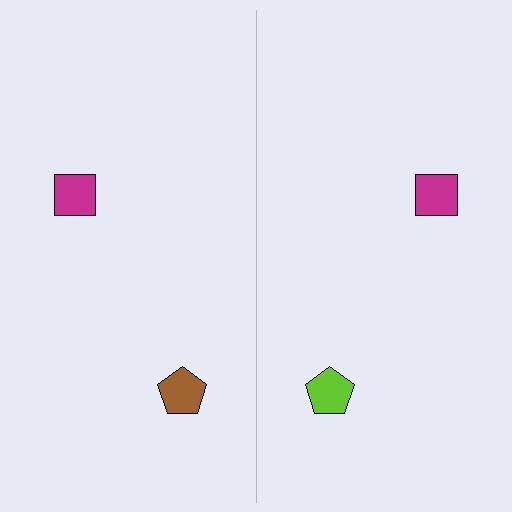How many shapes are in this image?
There are 4 shapes in this image.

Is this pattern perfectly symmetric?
No, the pattern is not perfectly symmetric. The lime pentagon on the right side breaks the symmetry — its mirror counterpart is brown.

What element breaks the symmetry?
The lime pentagon on the right side breaks the symmetry — its mirror counterpart is brown.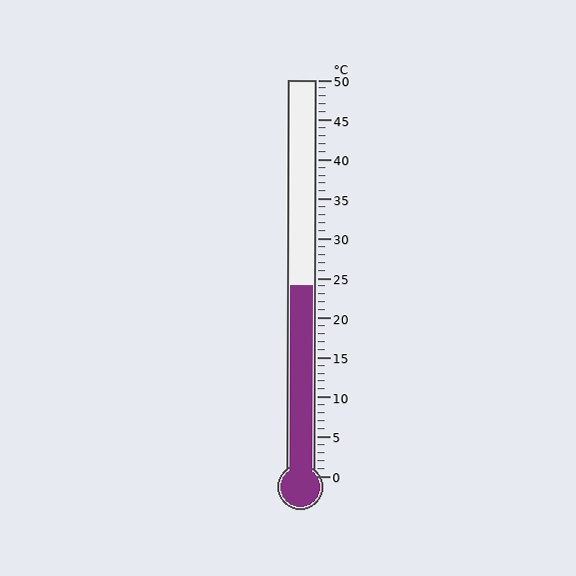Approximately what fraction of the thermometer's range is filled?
The thermometer is filled to approximately 50% of its range.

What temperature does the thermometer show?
The thermometer shows approximately 24°C.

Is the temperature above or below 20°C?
The temperature is above 20°C.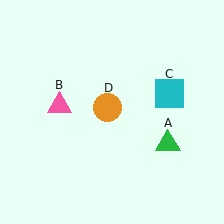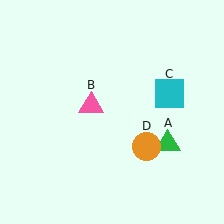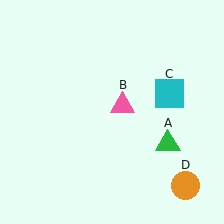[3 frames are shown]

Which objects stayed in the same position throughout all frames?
Green triangle (object A) and cyan square (object C) remained stationary.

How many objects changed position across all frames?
2 objects changed position: pink triangle (object B), orange circle (object D).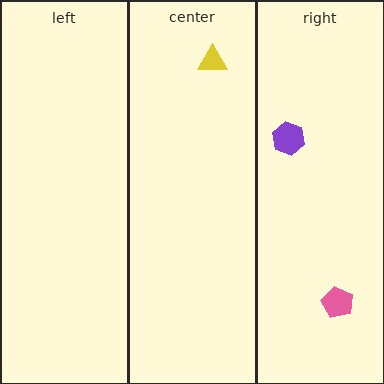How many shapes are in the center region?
1.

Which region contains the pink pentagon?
The right region.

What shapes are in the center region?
The yellow triangle.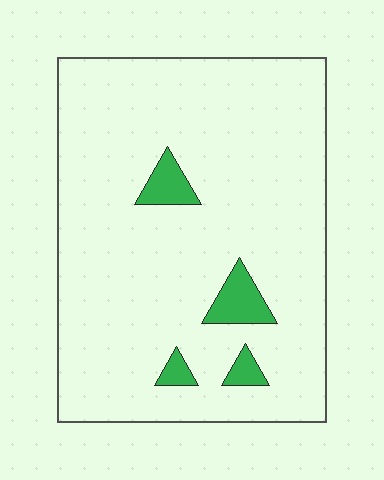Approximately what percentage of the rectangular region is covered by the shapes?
Approximately 5%.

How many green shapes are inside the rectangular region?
4.